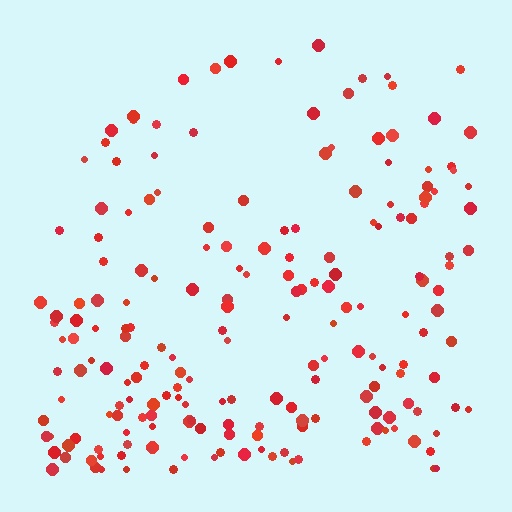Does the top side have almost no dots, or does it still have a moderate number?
Still a moderate number, just noticeably fewer than the bottom.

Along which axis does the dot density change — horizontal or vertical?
Vertical.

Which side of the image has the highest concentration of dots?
The bottom.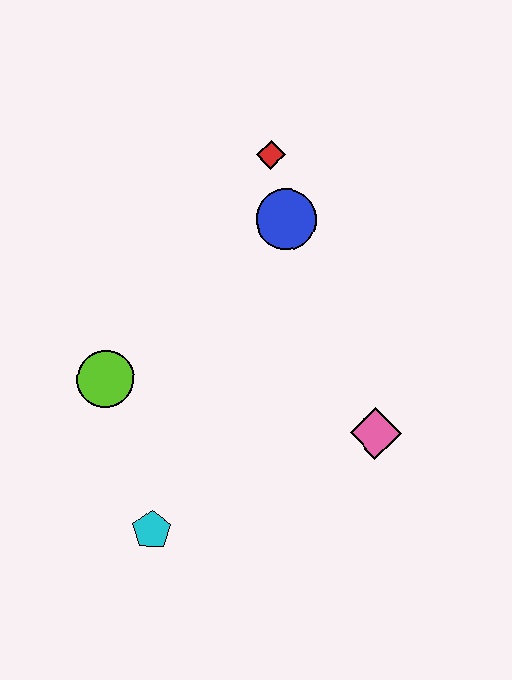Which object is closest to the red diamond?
The blue circle is closest to the red diamond.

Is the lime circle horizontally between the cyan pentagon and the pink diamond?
No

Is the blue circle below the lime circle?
No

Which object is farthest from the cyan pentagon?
The red diamond is farthest from the cyan pentagon.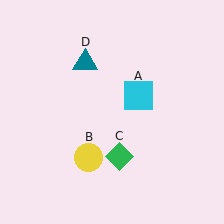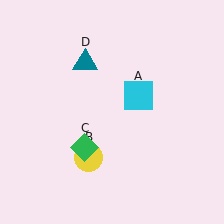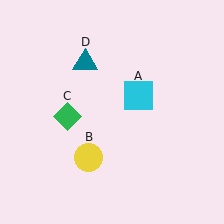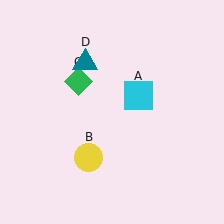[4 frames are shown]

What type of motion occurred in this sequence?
The green diamond (object C) rotated clockwise around the center of the scene.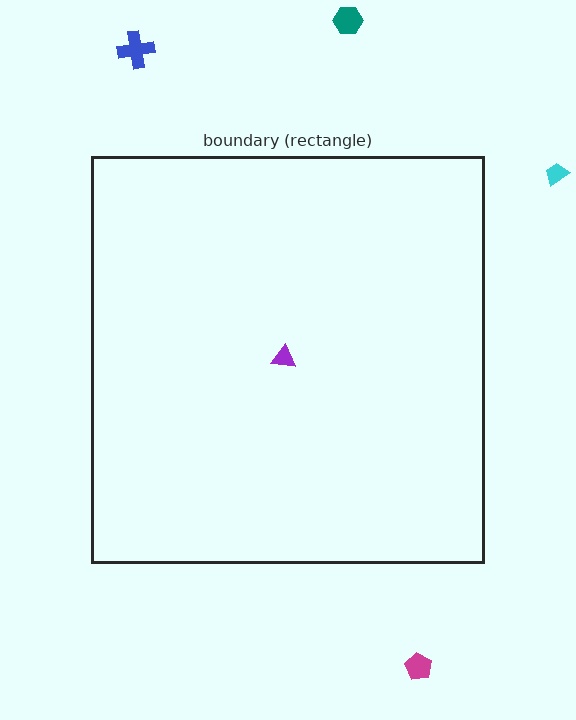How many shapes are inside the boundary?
1 inside, 4 outside.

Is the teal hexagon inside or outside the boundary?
Outside.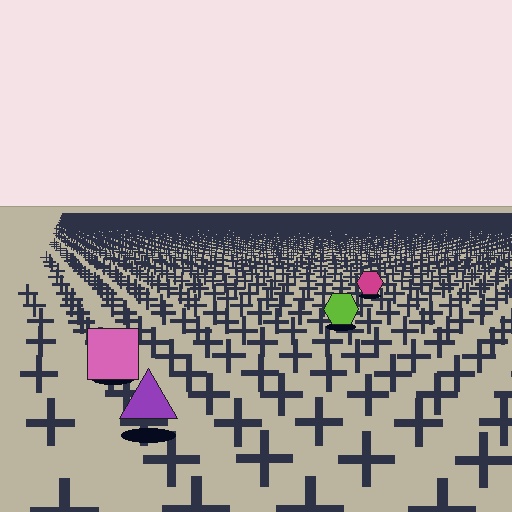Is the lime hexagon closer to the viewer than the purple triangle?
No. The purple triangle is closer — you can tell from the texture gradient: the ground texture is coarser near it.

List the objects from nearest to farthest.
From nearest to farthest: the purple triangle, the pink square, the lime hexagon, the magenta hexagon.